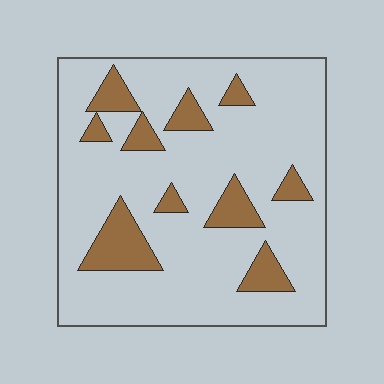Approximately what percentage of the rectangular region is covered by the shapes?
Approximately 15%.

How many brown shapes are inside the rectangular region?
10.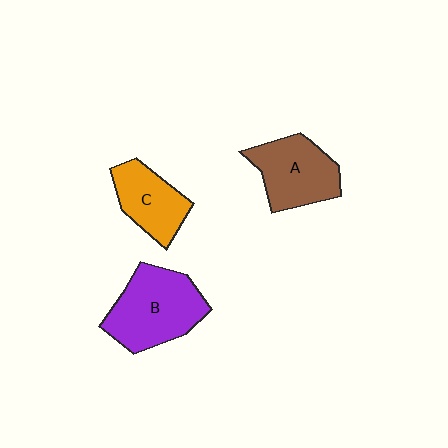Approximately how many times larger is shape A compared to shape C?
Approximately 1.2 times.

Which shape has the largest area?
Shape B (purple).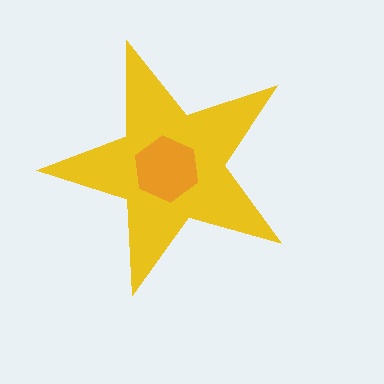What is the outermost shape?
The yellow star.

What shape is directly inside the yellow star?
The orange hexagon.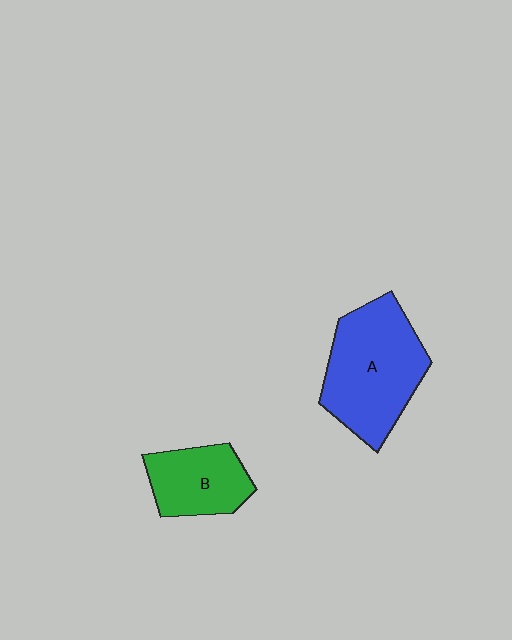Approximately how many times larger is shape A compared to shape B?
Approximately 1.7 times.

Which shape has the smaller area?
Shape B (green).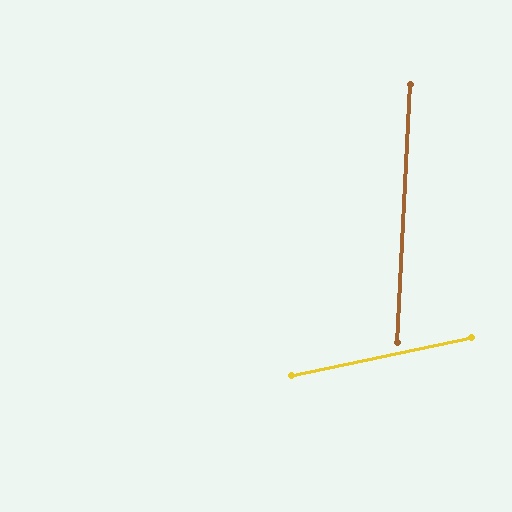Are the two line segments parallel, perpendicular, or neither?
Neither parallel nor perpendicular — they differ by about 75°.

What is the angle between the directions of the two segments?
Approximately 75 degrees.